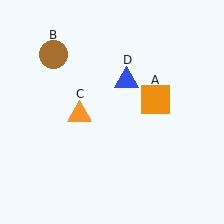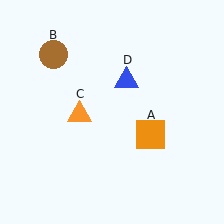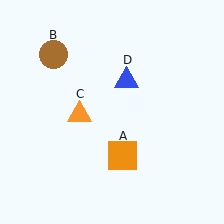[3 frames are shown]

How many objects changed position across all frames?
1 object changed position: orange square (object A).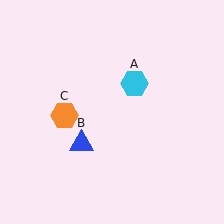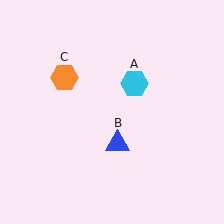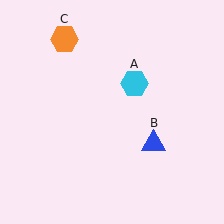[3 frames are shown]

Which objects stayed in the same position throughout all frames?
Cyan hexagon (object A) remained stationary.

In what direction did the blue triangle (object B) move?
The blue triangle (object B) moved right.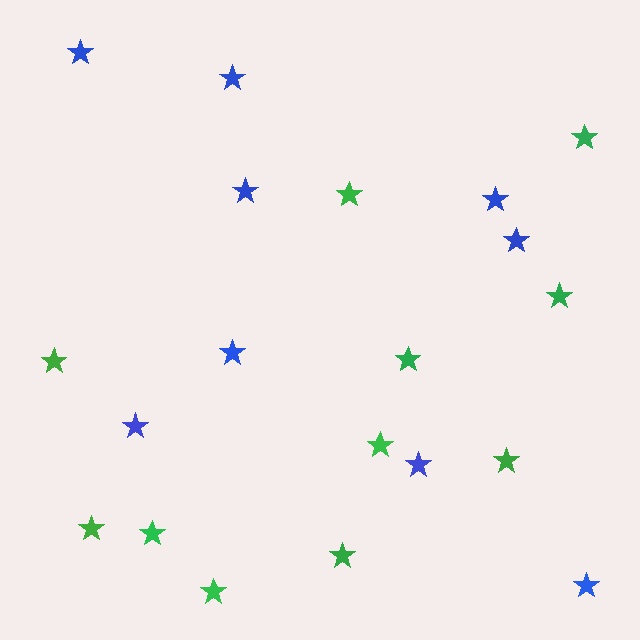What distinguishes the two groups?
There are 2 groups: one group of blue stars (9) and one group of green stars (11).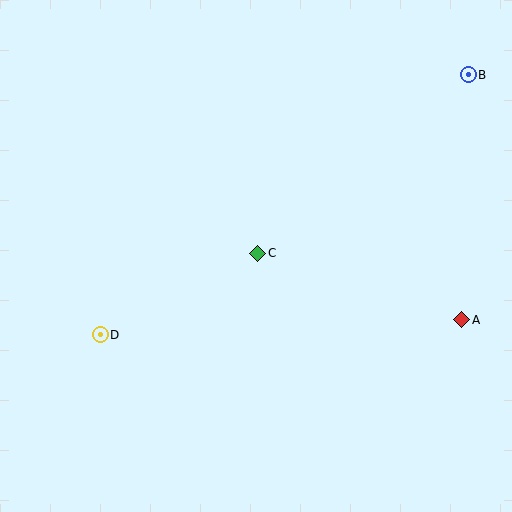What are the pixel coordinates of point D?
Point D is at (100, 335).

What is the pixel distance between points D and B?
The distance between D and B is 450 pixels.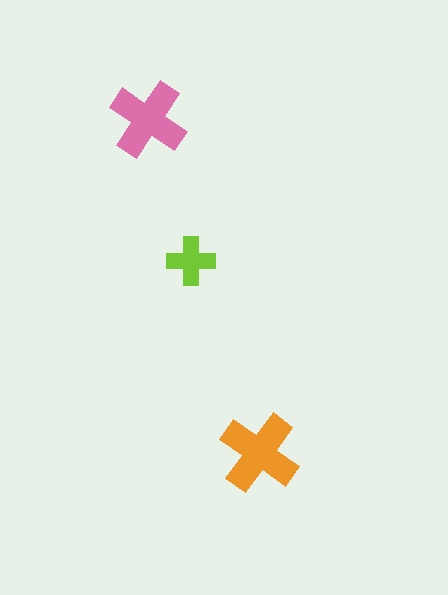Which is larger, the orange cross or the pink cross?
The orange one.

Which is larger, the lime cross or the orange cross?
The orange one.